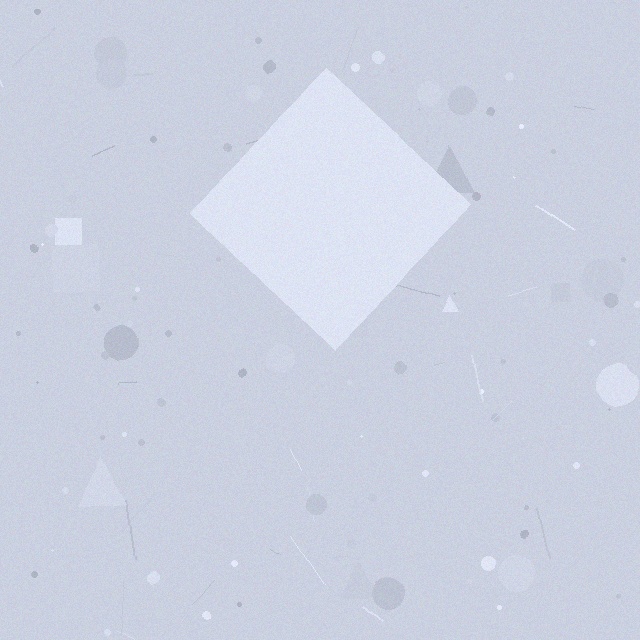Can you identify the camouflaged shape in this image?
The camouflaged shape is a diamond.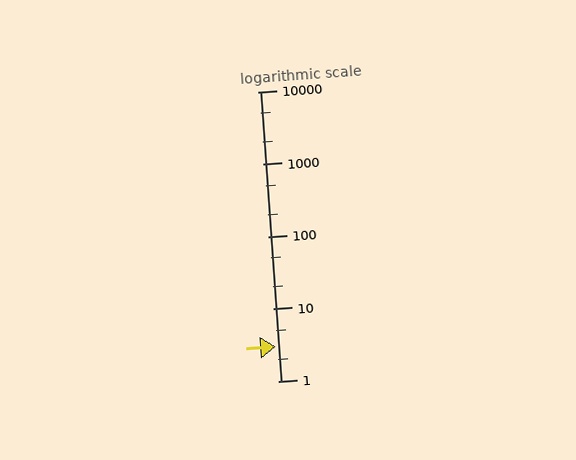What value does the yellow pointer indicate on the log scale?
The pointer indicates approximately 3.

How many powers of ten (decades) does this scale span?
The scale spans 4 decades, from 1 to 10000.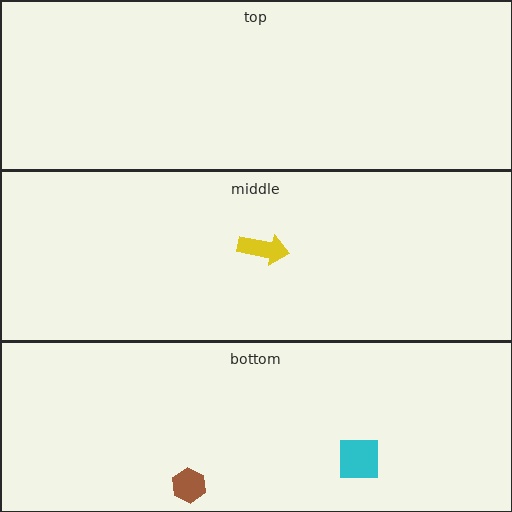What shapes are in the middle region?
The yellow arrow.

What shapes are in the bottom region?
The cyan square, the brown hexagon.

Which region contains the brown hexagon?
The bottom region.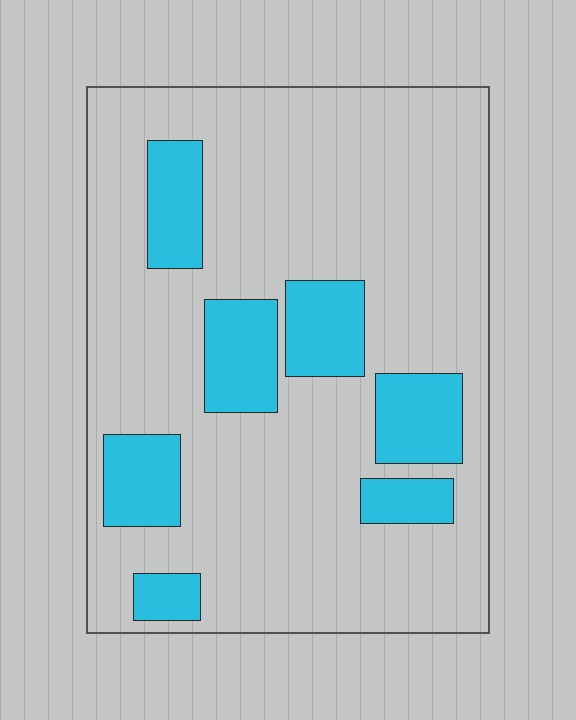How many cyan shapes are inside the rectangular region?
7.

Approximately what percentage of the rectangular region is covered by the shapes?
Approximately 20%.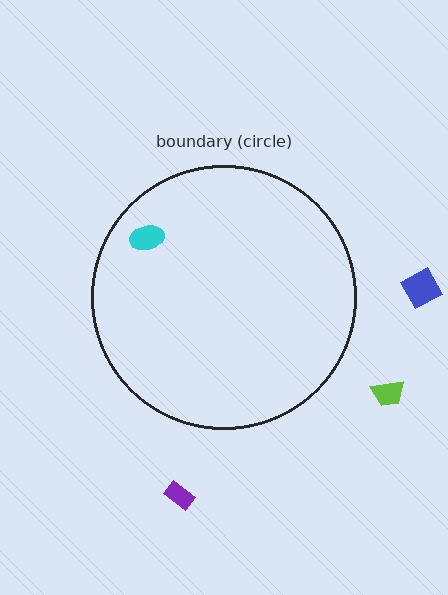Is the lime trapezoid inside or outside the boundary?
Outside.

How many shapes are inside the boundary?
1 inside, 3 outside.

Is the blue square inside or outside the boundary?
Outside.